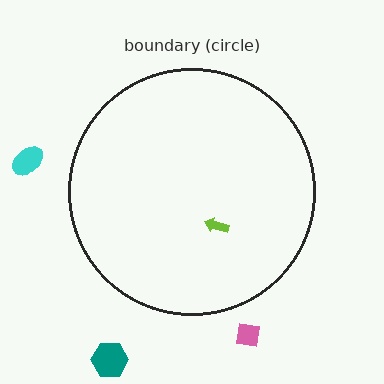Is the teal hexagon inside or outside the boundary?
Outside.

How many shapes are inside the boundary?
1 inside, 3 outside.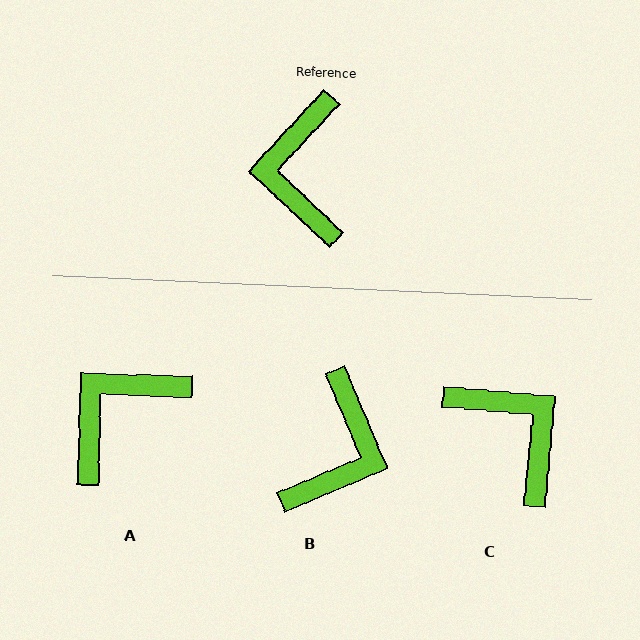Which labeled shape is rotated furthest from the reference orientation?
B, about 156 degrees away.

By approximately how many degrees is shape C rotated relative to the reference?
Approximately 142 degrees clockwise.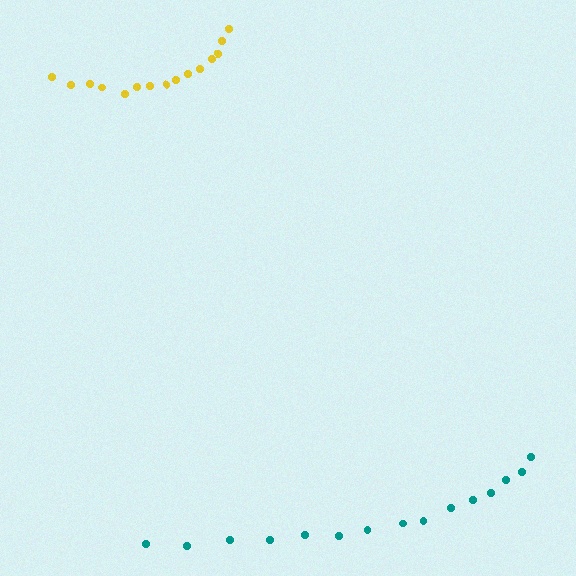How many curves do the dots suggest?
There are 2 distinct paths.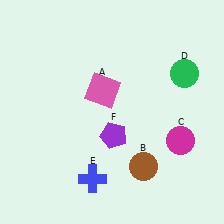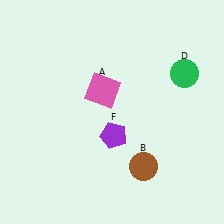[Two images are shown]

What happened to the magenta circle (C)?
The magenta circle (C) was removed in Image 2. It was in the bottom-right area of Image 1.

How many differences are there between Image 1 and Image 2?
There are 2 differences between the two images.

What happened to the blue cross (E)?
The blue cross (E) was removed in Image 2. It was in the bottom-left area of Image 1.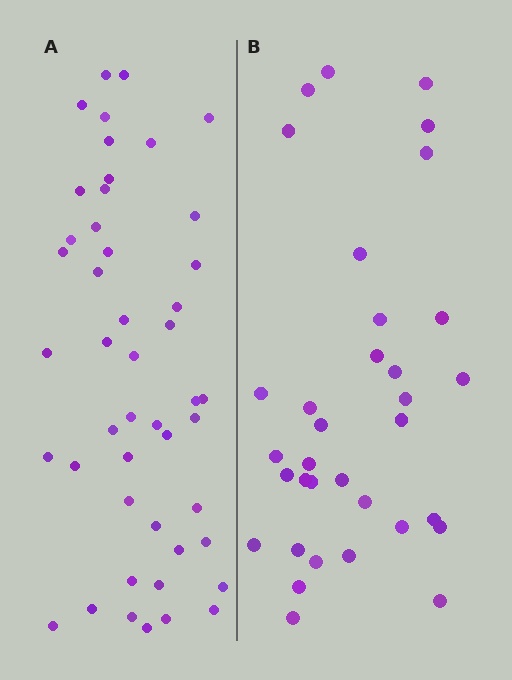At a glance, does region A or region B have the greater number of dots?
Region A (the left region) has more dots.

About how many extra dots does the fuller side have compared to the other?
Region A has approximately 15 more dots than region B.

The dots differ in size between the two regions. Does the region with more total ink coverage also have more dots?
No. Region B has more total ink coverage because its dots are larger, but region A actually contains more individual dots. Total area can be misleading — the number of items is what matters here.